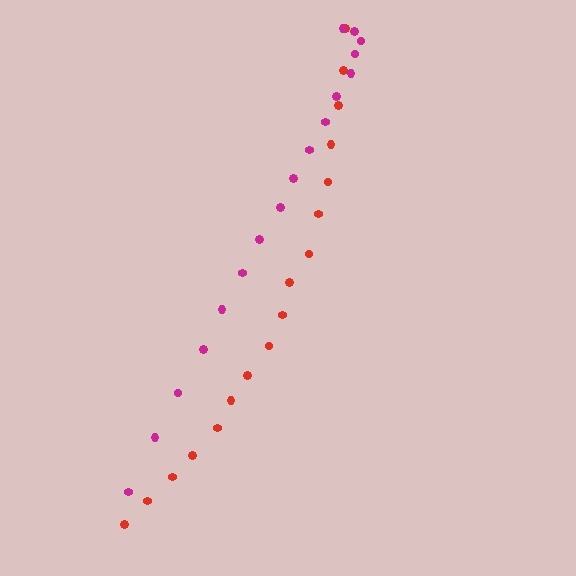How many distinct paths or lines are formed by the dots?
There are 2 distinct paths.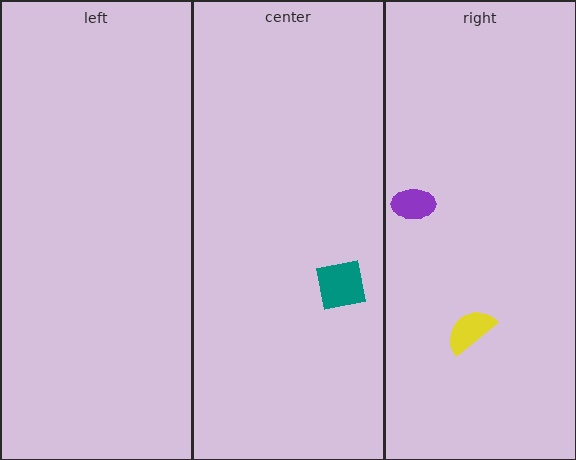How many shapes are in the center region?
1.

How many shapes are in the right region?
2.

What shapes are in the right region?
The yellow semicircle, the purple ellipse.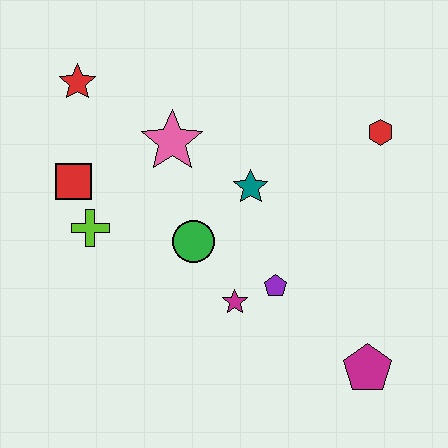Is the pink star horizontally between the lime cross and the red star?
No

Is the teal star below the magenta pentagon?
No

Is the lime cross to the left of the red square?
No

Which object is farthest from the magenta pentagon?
The red star is farthest from the magenta pentagon.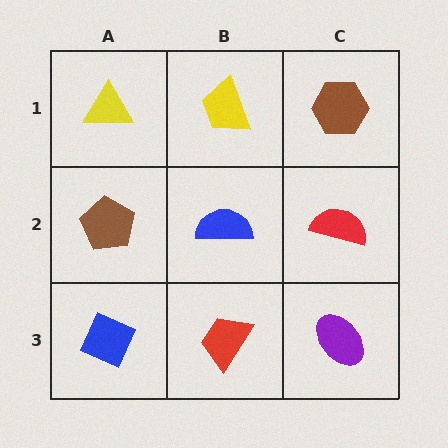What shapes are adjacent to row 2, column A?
A yellow triangle (row 1, column A), a blue diamond (row 3, column A), a blue semicircle (row 2, column B).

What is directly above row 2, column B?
A yellow trapezoid.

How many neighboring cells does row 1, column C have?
2.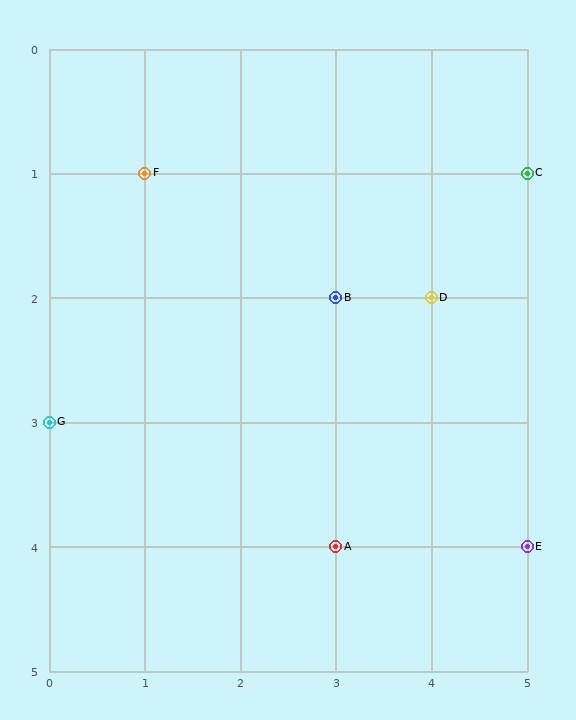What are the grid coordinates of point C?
Point C is at grid coordinates (5, 1).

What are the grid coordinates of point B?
Point B is at grid coordinates (3, 2).